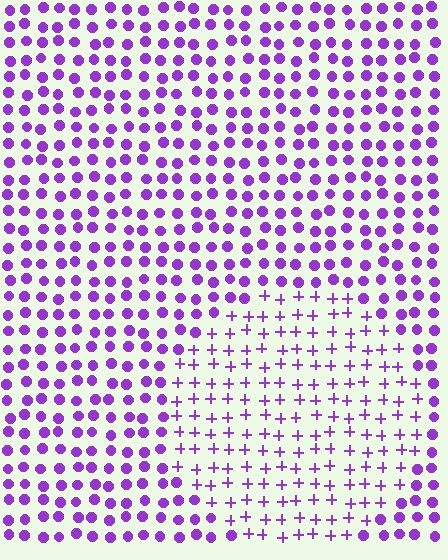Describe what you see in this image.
The image is filled with small purple elements arranged in a uniform grid. A circle-shaped region contains plus signs, while the surrounding area contains circles. The boundary is defined purely by the change in element shape.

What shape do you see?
I see a circle.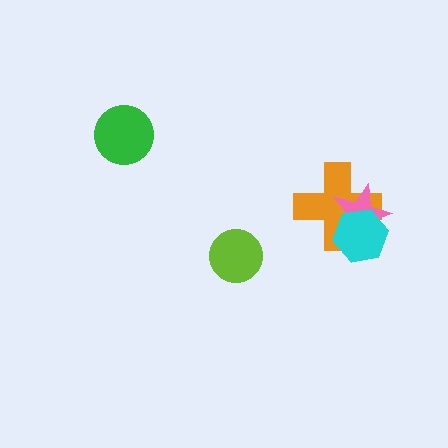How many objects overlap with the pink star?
2 objects overlap with the pink star.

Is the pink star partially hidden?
Yes, it is partially covered by another shape.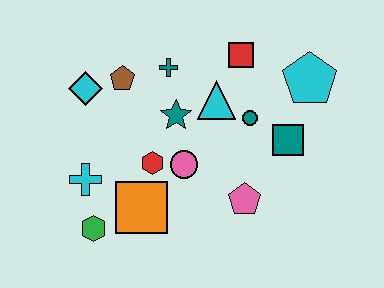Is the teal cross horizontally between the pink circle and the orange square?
Yes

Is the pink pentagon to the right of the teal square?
No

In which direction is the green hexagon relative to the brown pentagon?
The green hexagon is below the brown pentagon.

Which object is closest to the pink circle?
The red hexagon is closest to the pink circle.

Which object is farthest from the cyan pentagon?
The green hexagon is farthest from the cyan pentagon.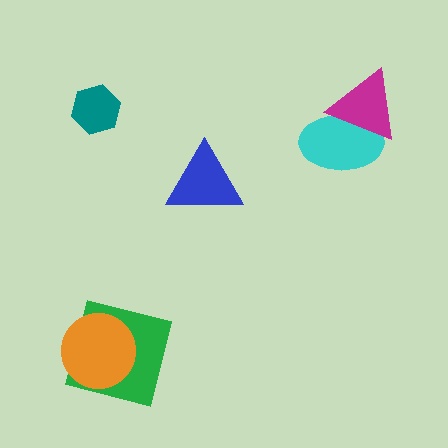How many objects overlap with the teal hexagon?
0 objects overlap with the teal hexagon.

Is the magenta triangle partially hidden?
No, no other shape covers it.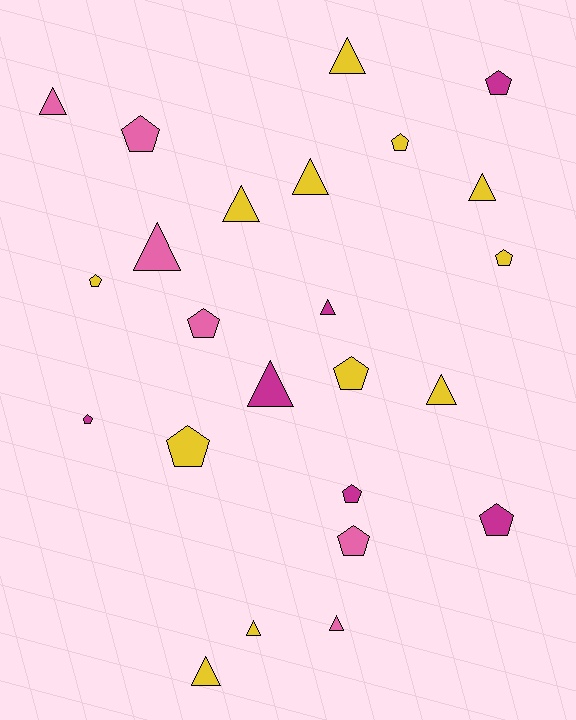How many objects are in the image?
There are 24 objects.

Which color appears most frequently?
Yellow, with 12 objects.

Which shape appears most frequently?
Pentagon, with 12 objects.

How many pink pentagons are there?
There are 3 pink pentagons.